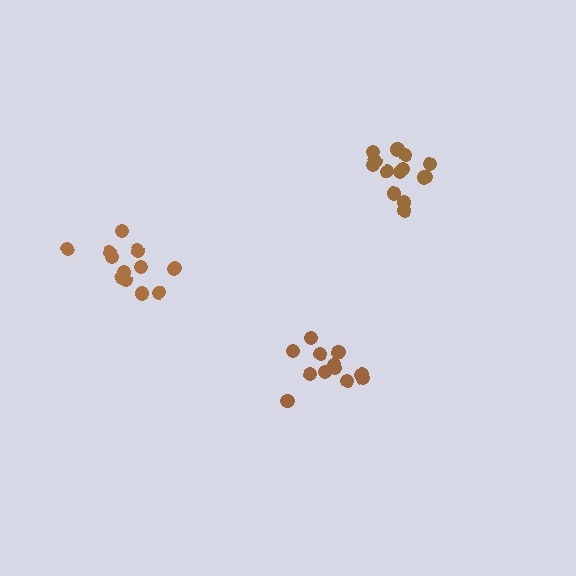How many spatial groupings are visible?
There are 3 spatial groupings.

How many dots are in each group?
Group 1: 13 dots, Group 2: 12 dots, Group 3: 14 dots (39 total).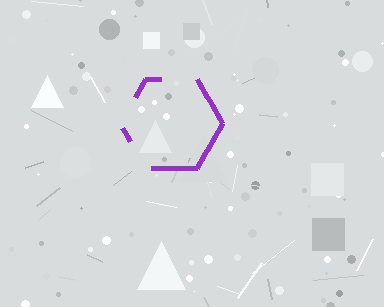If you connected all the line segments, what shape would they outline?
They would outline a hexagon.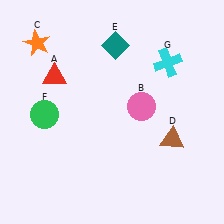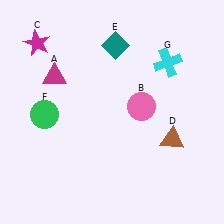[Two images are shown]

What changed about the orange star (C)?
In Image 1, C is orange. In Image 2, it changed to magenta.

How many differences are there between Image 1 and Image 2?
There are 2 differences between the two images.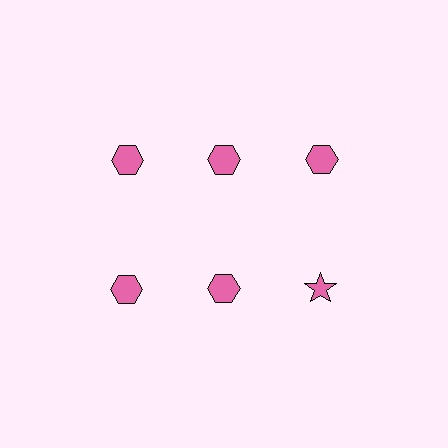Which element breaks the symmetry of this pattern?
The pink star in the second row, center column breaks the symmetry. All other shapes are pink hexagons.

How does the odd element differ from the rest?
It has a different shape: star instead of hexagon.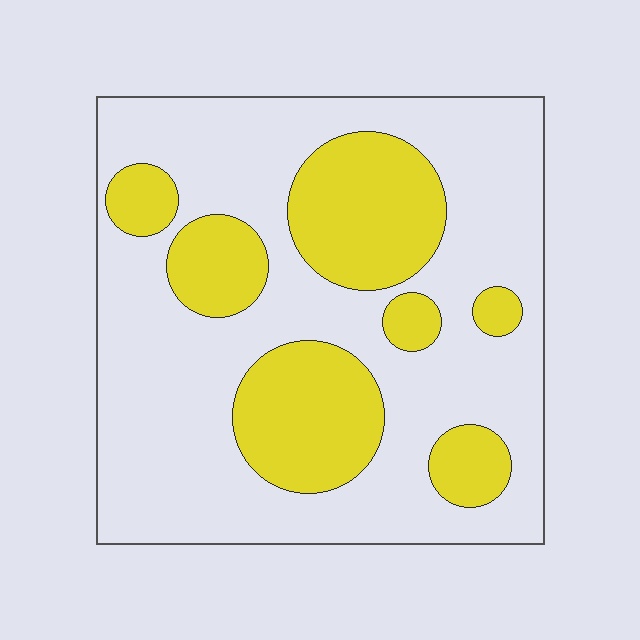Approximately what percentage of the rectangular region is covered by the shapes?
Approximately 30%.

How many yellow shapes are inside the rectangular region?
7.